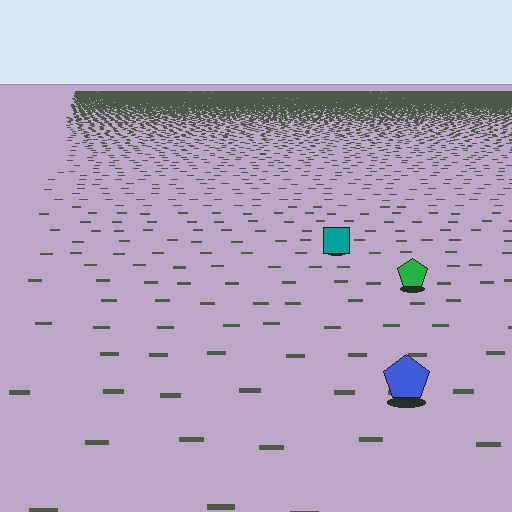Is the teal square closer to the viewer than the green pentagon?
No. The green pentagon is closer — you can tell from the texture gradient: the ground texture is coarser near it.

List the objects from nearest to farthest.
From nearest to farthest: the blue pentagon, the green pentagon, the teal square.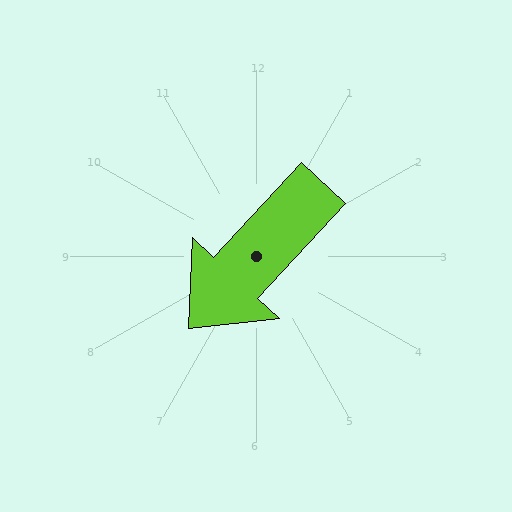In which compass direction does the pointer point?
Southwest.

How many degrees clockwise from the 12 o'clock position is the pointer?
Approximately 223 degrees.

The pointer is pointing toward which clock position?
Roughly 7 o'clock.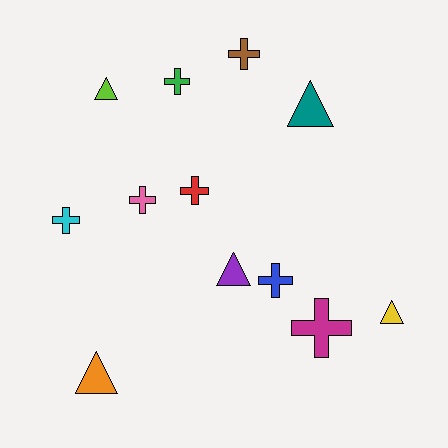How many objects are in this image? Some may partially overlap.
There are 12 objects.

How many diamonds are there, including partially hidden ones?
There are no diamonds.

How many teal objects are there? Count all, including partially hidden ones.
There is 1 teal object.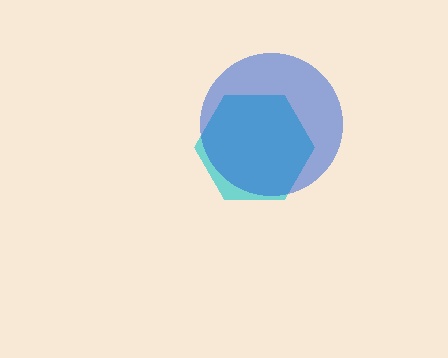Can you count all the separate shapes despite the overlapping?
Yes, there are 2 separate shapes.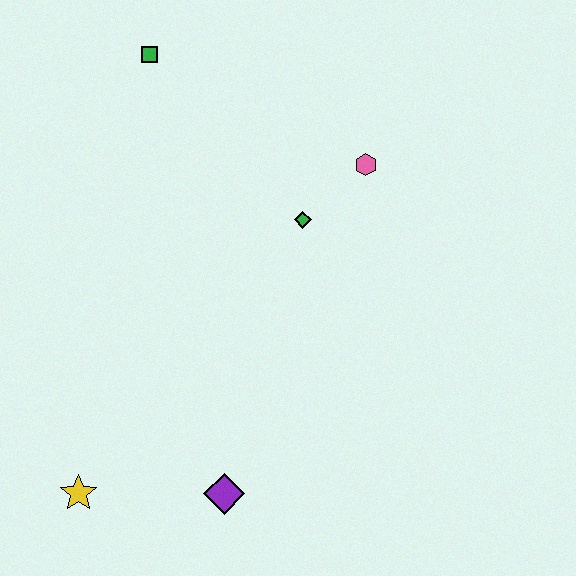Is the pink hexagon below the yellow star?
No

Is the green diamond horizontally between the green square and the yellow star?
No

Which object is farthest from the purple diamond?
The green square is farthest from the purple diamond.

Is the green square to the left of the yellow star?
No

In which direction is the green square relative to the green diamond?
The green square is above the green diamond.